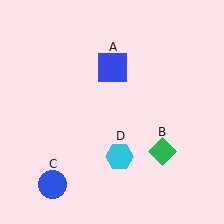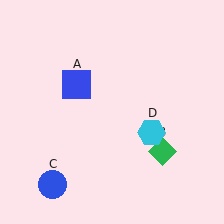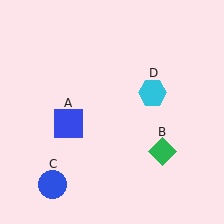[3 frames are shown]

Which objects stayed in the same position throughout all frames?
Green diamond (object B) and blue circle (object C) remained stationary.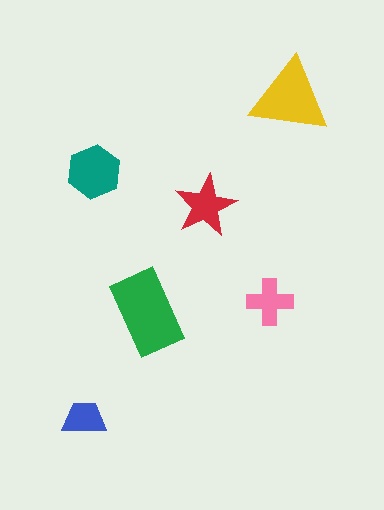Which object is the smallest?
The blue trapezoid.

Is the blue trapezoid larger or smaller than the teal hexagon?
Smaller.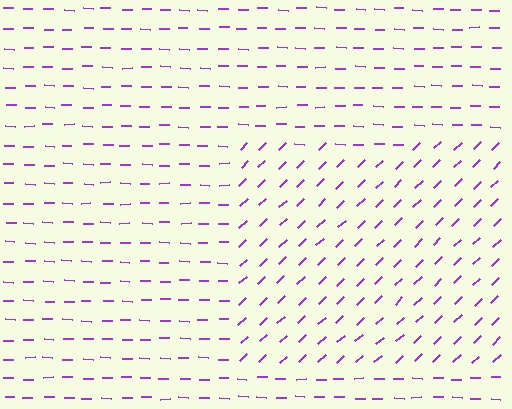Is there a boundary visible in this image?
Yes, there is a texture boundary formed by a change in line orientation.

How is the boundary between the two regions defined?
The boundary is defined purely by a change in line orientation (approximately 45 degrees difference). All lines are the same color and thickness.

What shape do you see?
I see a rectangle.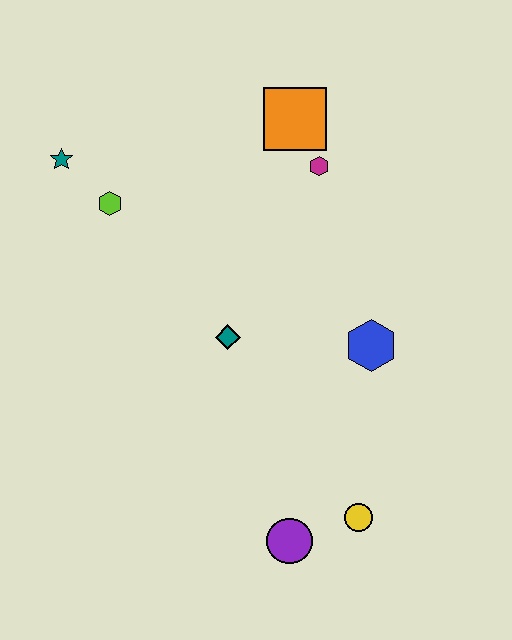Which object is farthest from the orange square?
The purple circle is farthest from the orange square.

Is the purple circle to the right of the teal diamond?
Yes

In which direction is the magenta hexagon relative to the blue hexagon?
The magenta hexagon is above the blue hexagon.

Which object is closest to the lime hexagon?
The teal star is closest to the lime hexagon.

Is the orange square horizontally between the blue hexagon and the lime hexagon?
Yes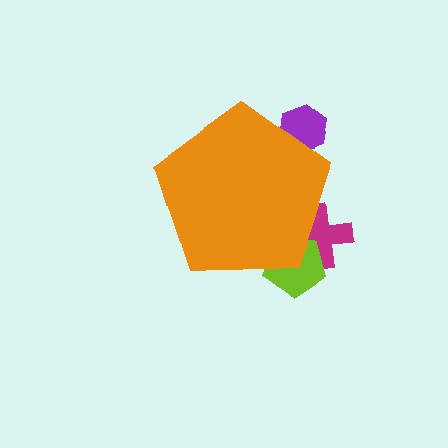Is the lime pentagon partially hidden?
Yes, the lime pentagon is partially hidden behind the orange pentagon.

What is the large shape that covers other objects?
An orange pentagon.